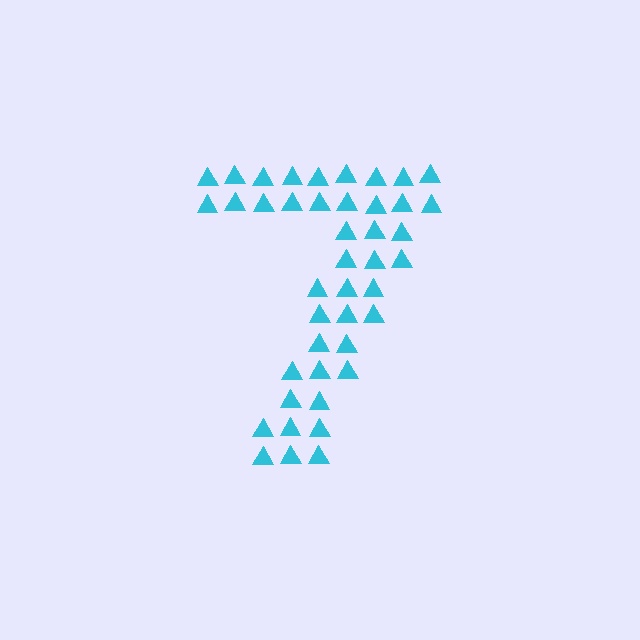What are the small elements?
The small elements are triangles.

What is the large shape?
The large shape is the digit 7.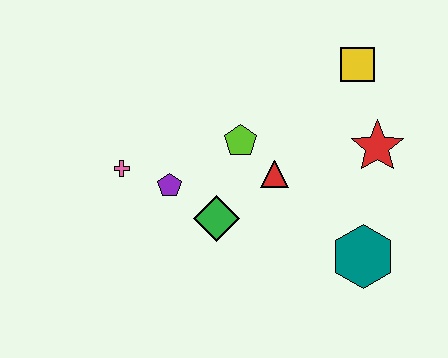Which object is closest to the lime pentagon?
The red triangle is closest to the lime pentagon.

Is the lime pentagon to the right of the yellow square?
No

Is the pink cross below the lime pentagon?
Yes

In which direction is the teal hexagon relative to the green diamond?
The teal hexagon is to the right of the green diamond.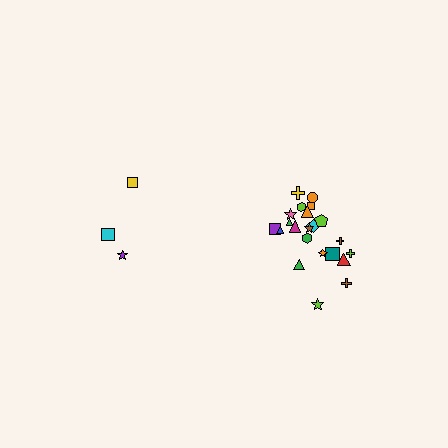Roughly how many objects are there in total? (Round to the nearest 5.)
Roughly 25 objects in total.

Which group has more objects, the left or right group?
The right group.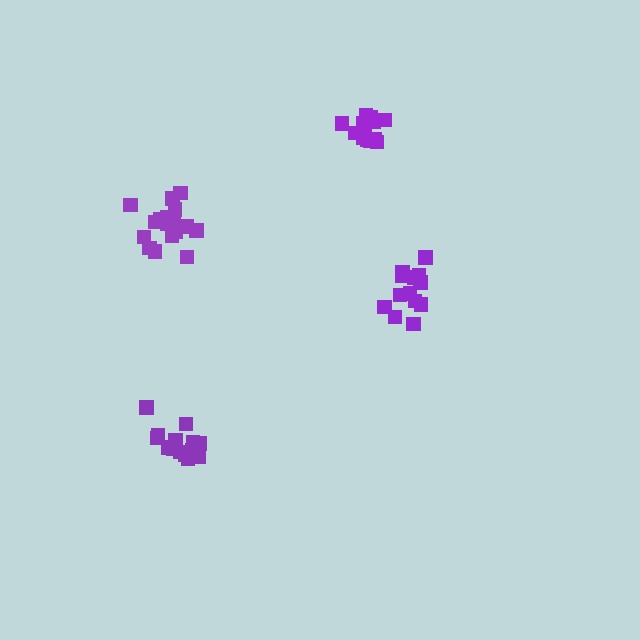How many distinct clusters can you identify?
There are 4 distinct clusters.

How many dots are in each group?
Group 1: 14 dots, Group 2: 17 dots, Group 3: 14 dots, Group 4: 14 dots (59 total).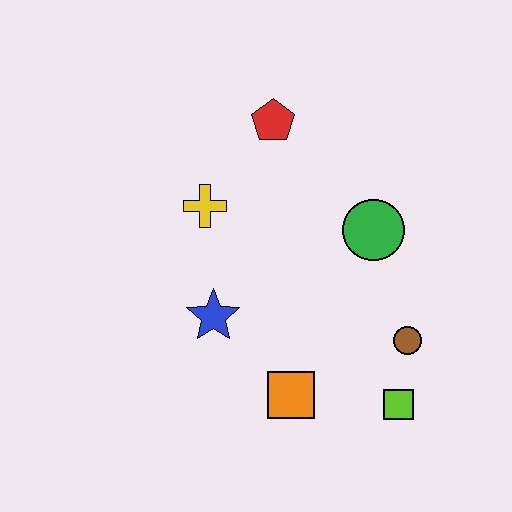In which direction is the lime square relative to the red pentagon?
The lime square is below the red pentagon.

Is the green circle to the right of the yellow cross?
Yes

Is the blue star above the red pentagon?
No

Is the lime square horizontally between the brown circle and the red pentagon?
Yes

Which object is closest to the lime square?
The brown circle is closest to the lime square.